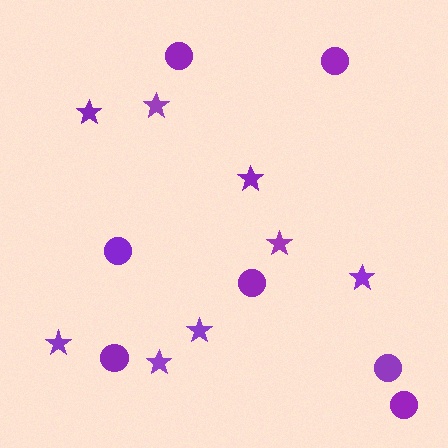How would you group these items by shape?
There are 2 groups: one group of circles (7) and one group of stars (8).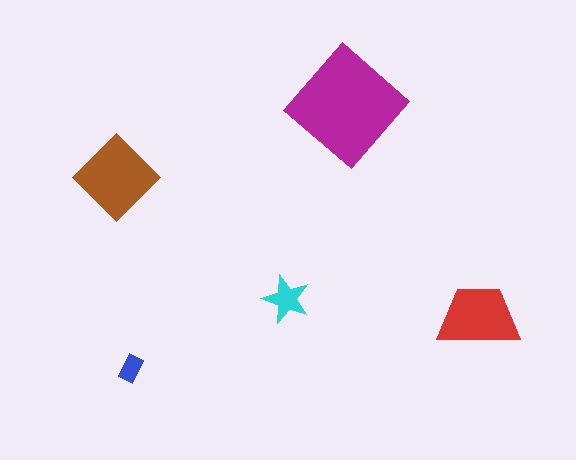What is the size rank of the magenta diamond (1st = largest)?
1st.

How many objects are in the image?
There are 5 objects in the image.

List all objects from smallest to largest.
The blue rectangle, the cyan star, the red trapezoid, the brown diamond, the magenta diamond.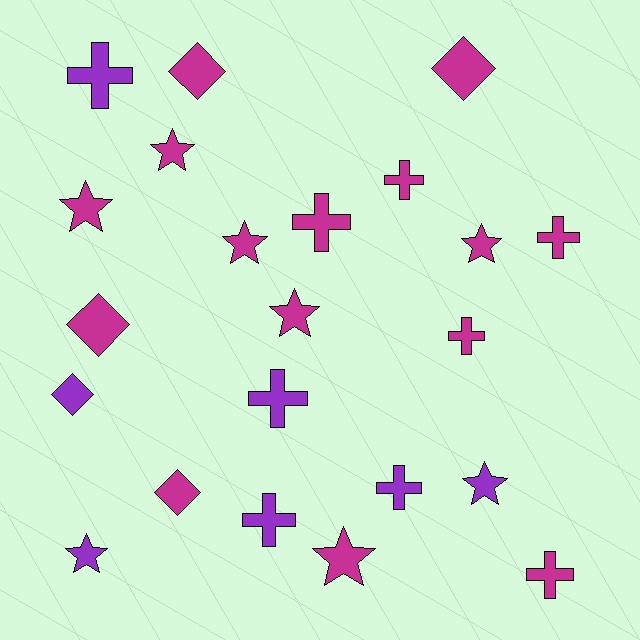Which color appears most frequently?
Magenta, with 15 objects.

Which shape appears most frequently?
Cross, with 9 objects.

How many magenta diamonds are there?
There are 4 magenta diamonds.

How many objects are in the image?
There are 22 objects.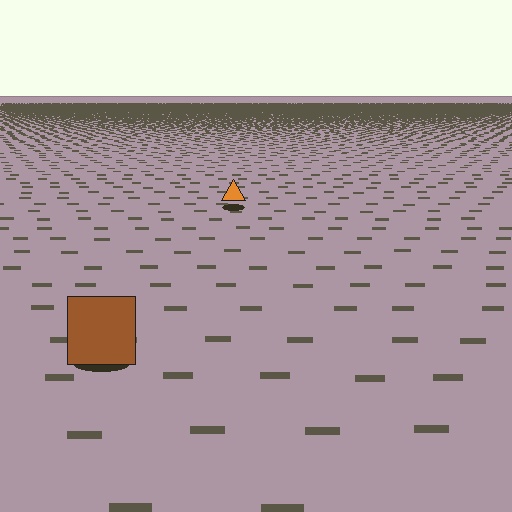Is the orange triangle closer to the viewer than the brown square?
No. The brown square is closer — you can tell from the texture gradient: the ground texture is coarser near it.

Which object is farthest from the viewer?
The orange triangle is farthest from the viewer. It appears smaller and the ground texture around it is denser.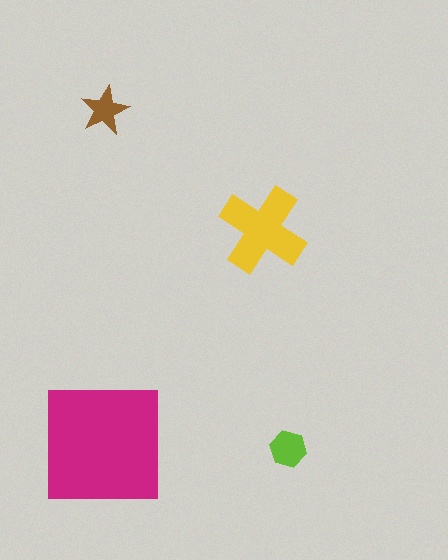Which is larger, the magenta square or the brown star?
The magenta square.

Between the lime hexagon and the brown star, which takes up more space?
The lime hexagon.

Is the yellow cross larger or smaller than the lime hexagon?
Larger.